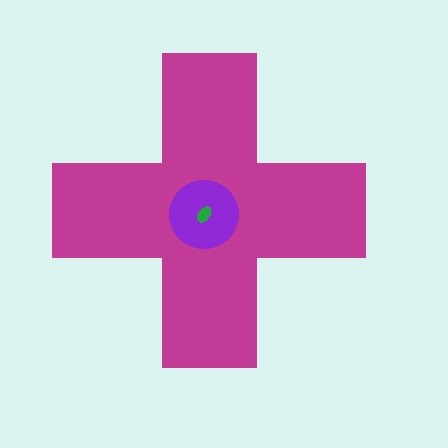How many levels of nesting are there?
3.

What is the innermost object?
The green ellipse.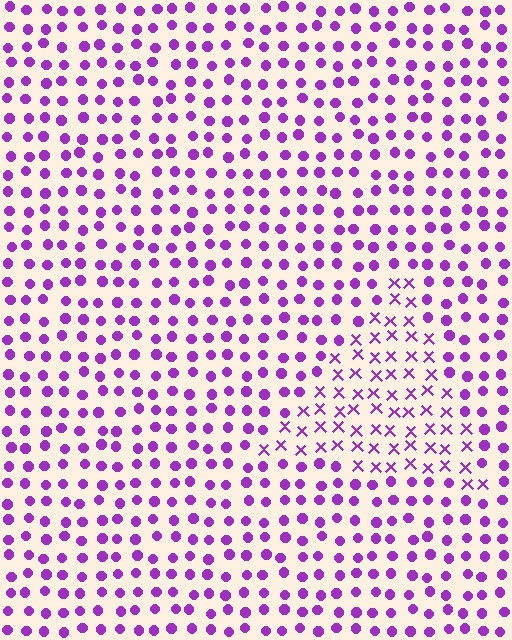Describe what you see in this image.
The image is filled with small purple elements arranged in a uniform grid. A triangle-shaped region contains X marks, while the surrounding area contains circles. The boundary is defined purely by the change in element shape.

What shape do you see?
I see a triangle.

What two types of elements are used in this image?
The image uses X marks inside the triangle region and circles outside it.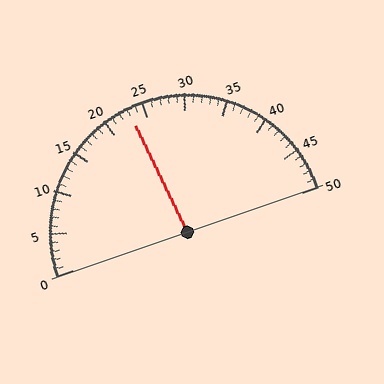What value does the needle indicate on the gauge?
The needle indicates approximately 23.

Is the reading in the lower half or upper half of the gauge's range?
The reading is in the lower half of the range (0 to 50).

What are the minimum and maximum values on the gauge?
The gauge ranges from 0 to 50.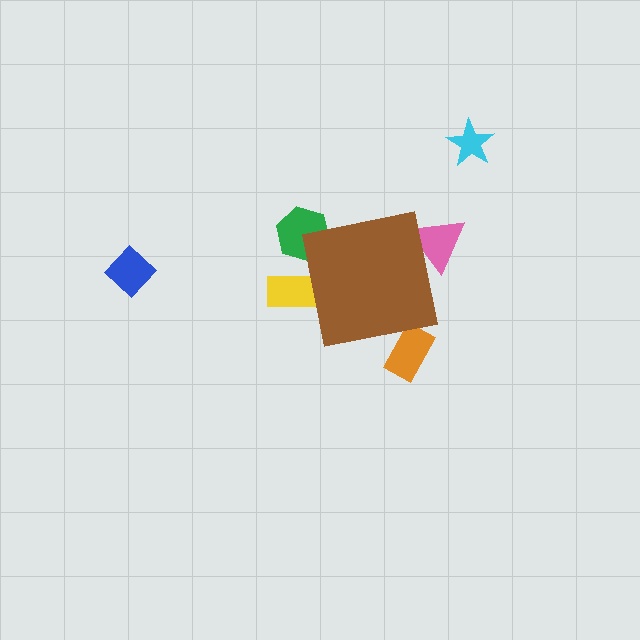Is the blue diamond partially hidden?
No, the blue diamond is fully visible.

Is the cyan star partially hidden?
No, the cyan star is fully visible.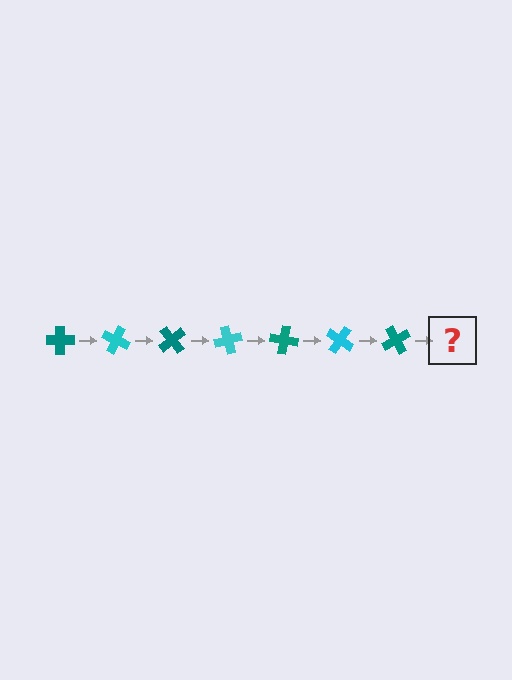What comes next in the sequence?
The next element should be a cyan cross, rotated 175 degrees from the start.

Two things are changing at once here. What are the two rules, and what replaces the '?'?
The two rules are that it rotates 25 degrees each step and the color cycles through teal and cyan. The '?' should be a cyan cross, rotated 175 degrees from the start.